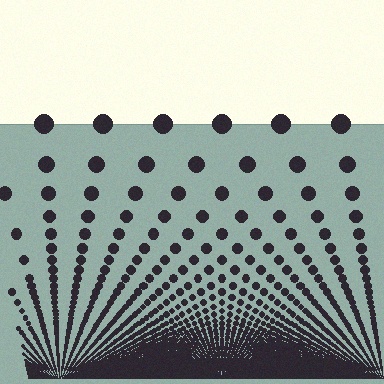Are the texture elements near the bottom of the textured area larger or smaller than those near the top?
Smaller. The gradient is inverted — elements near the bottom are smaller and denser.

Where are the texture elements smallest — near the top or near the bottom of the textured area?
Near the bottom.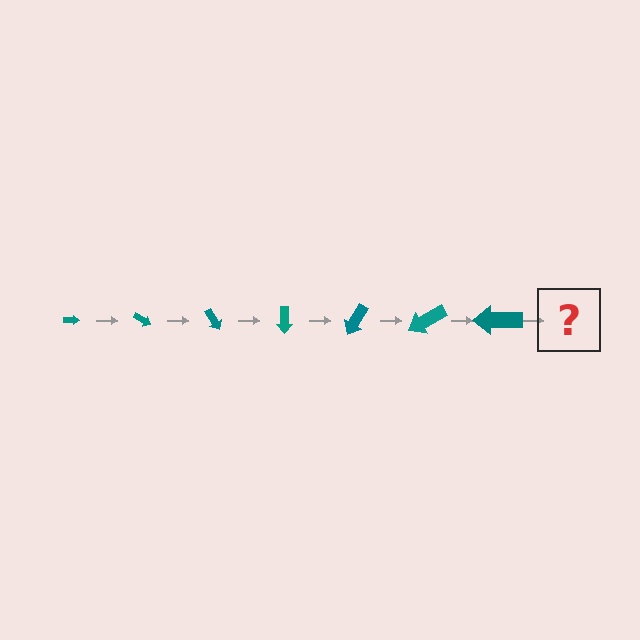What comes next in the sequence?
The next element should be an arrow, larger than the previous one and rotated 210 degrees from the start.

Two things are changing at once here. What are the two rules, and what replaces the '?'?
The two rules are that the arrow grows larger each step and it rotates 30 degrees each step. The '?' should be an arrow, larger than the previous one and rotated 210 degrees from the start.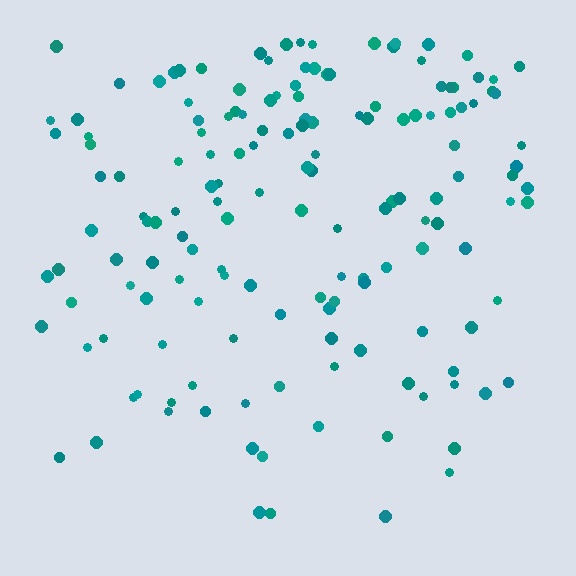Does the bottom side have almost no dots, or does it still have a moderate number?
Still a moderate number, just noticeably fewer than the top.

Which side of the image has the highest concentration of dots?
The top.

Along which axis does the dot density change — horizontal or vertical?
Vertical.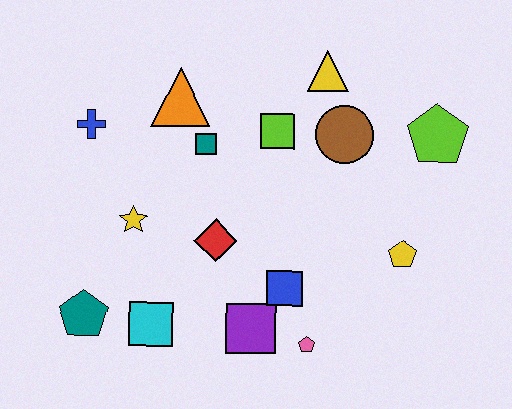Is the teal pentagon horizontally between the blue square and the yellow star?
No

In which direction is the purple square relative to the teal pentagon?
The purple square is to the right of the teal pentagon.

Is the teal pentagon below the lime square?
Yes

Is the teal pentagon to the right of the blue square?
No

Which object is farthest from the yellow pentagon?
The blue cross is farthest from the yellow pentagon.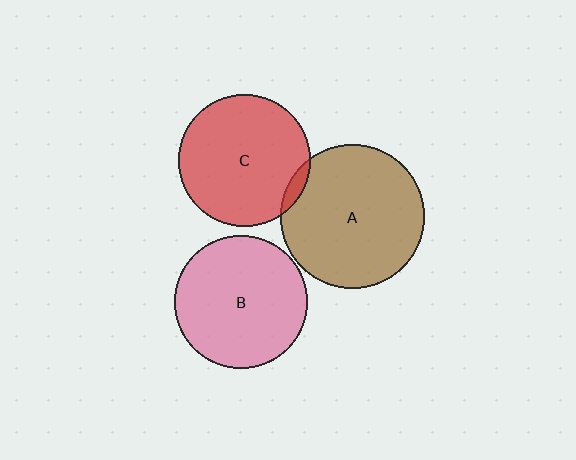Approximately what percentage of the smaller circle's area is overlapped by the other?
Approximately 5%.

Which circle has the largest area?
Circle A (brown).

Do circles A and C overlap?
Yes.